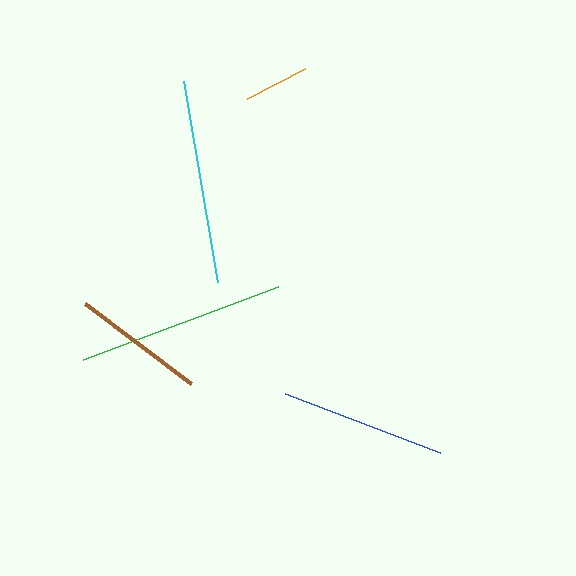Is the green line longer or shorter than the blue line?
The green line is longer than the blue line.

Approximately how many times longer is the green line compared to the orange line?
The green line is approximately 3.2 times the length of the orange line.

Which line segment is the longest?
The green line is the longest at approximately 208 pixels.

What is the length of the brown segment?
The brown segment is approximately 132 pixels long.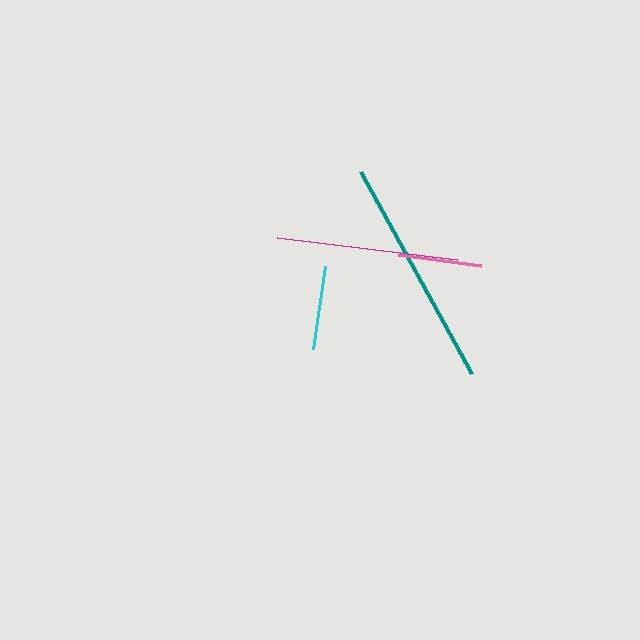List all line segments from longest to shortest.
From longest to shortest: teal, magenta, pink, cyan.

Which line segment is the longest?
The teal line is the longest at approximately 231 pixels.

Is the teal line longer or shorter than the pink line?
The teal line is longer than the pink line.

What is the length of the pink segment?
The pink segment is approximately 84 pixels long.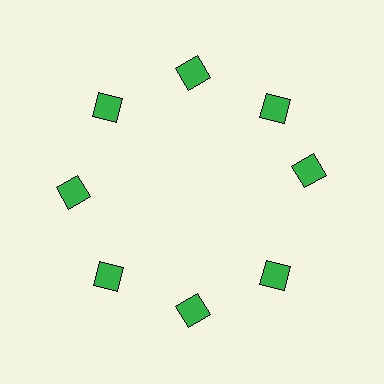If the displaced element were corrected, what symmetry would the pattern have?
It would have 8-fold rotational symmetry — the pattern would map onto itself every 45 degrees.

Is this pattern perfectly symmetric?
No. The 8 green squares are arranged in a ring, but one element near the 3 o'clock position is rotated out of alignment along the ring, breaking the 8-fold rotational symmetry.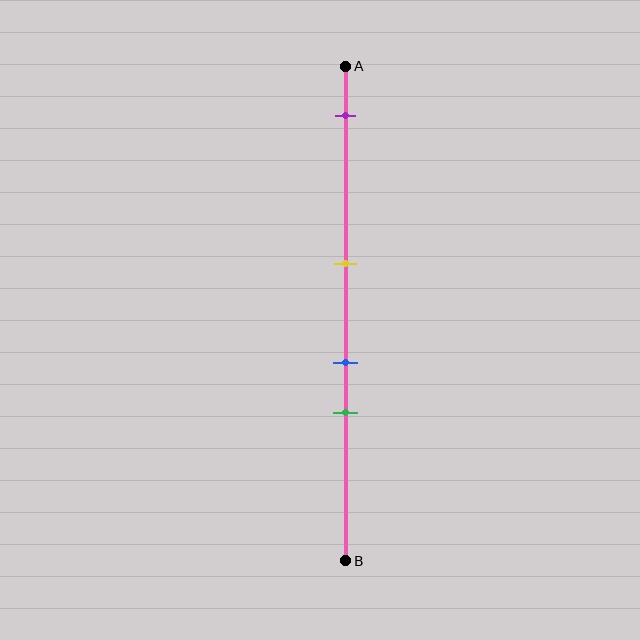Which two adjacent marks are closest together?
The blue and green marks are the closest adjacent pair.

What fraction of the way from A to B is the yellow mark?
The yellow mark is approximately 40% (0.4) of the way from A to B.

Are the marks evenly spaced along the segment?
No, the marks are not evenly spaced.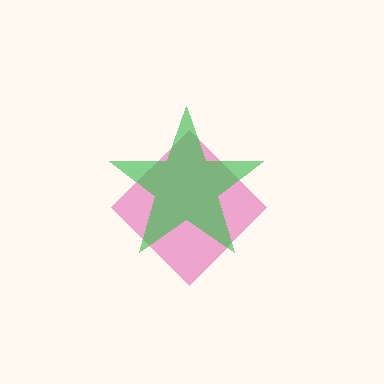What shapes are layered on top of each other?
The layered shapes are: a magenta diamond, a green star.